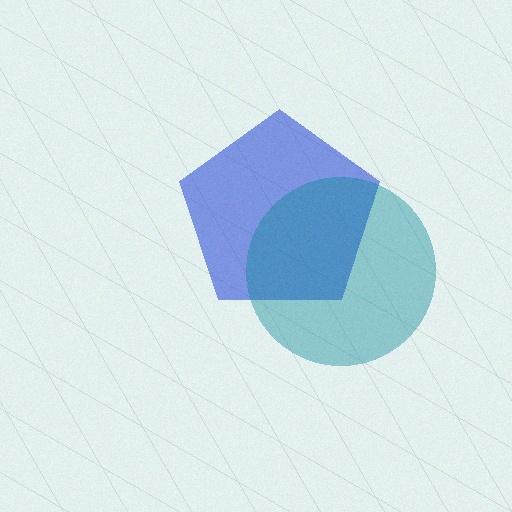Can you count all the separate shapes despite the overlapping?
Yes, there are 2 separate shapes.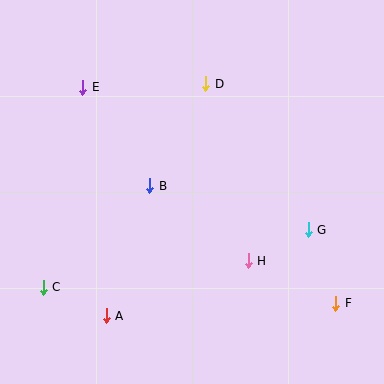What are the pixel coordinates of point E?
Point E is at (83, 87).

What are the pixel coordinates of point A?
Point A is at (106, 316).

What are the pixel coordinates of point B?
Point B is at (150, 186).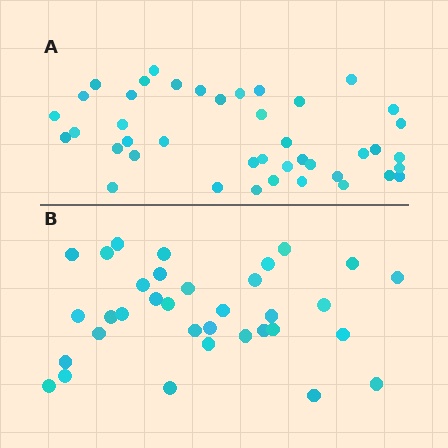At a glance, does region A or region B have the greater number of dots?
Region A (the top region) has more dots.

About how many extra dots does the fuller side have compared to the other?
Region A has roughly 8 or so more dots than region B.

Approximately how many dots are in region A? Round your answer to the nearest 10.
About 40 dots. (The exact count is 42, which rounds to 40.)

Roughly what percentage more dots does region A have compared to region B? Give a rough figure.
About 25% more.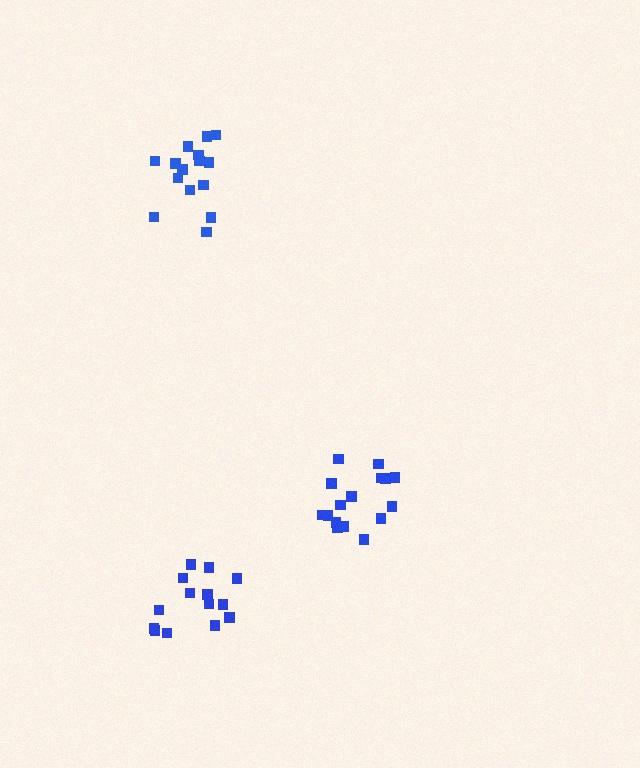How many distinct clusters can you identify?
There are 3 distinct clusters.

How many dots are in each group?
Group 1: 15 dots, Group 2: 16 dots, Group 3: 14 dots (45 total).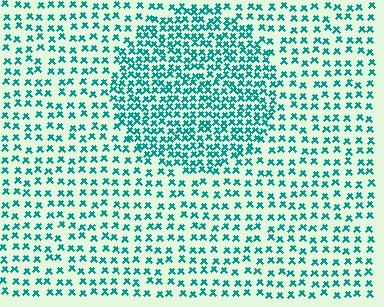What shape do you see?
I see a circle.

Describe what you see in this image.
The image contains small teal elements arranged at two different densities. A circle-shaped region is visible where the elements are more densely packed than the surrounding area.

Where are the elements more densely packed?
The elements are more densely packed inside the circle boundary.